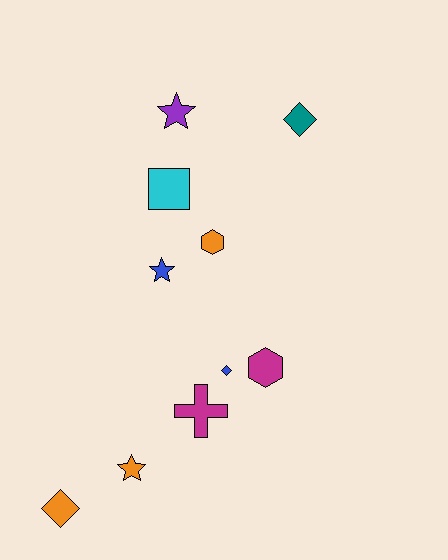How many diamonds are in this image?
There are 3 diamonds.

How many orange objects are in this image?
There are 3 orange objects.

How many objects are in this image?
There are 10 objects.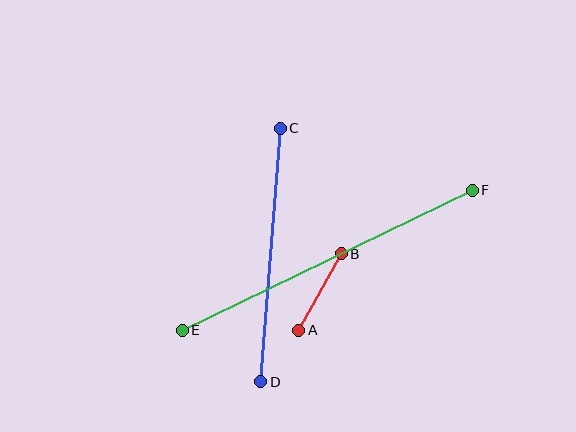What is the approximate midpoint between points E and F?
The midpoint is at approximately (327, 260) pixels.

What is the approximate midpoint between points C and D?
The midpoint is at approximately (271, 255) pixels.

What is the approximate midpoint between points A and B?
The midpoint is at approximately (320, 292) pixels.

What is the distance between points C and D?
The distance is approximately 254 pixels.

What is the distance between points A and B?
The distance is approximately 87 pixels.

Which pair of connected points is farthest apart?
Points E and F are farthest apart.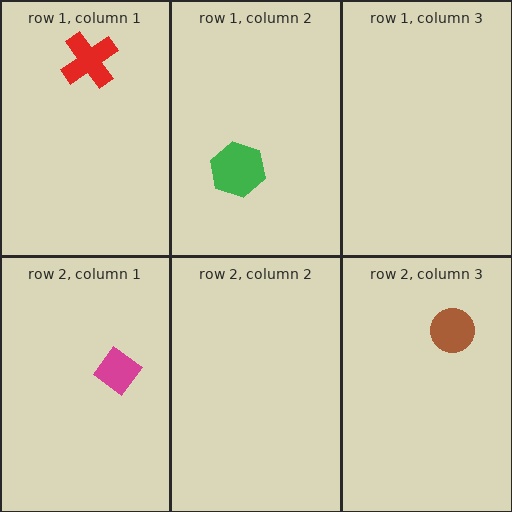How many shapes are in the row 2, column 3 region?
1.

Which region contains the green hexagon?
The row 1, column 2 region.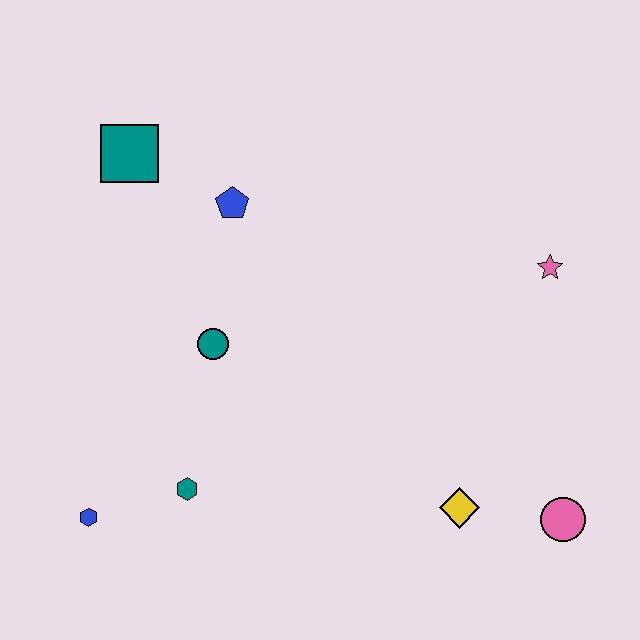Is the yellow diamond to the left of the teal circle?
No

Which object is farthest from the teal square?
The pink circle is farthest from the teal square.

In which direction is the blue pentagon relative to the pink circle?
The blue pentagon is to the left of the pink circle.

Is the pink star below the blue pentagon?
Yes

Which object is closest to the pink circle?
The yellow diamond is closest to the pink circle.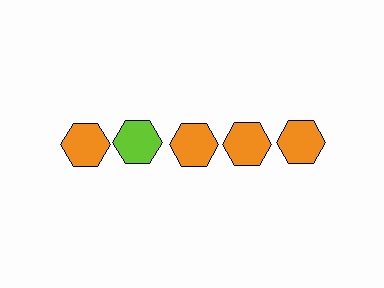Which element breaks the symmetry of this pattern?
The lime hexagon in the top row, second from left column breaks the symmetry. All other shapes are orange hexagons.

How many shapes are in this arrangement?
There are 5 shapes arranged in a grid pattern.